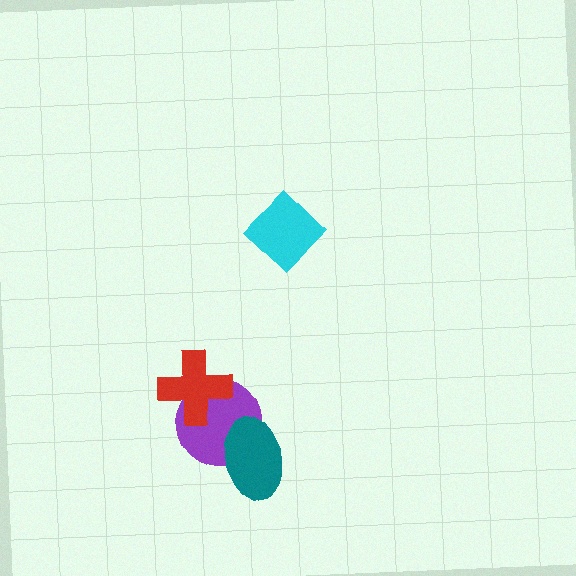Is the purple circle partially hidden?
Yes, it is partially covered by another shape.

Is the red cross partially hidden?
No, no other shape covers it.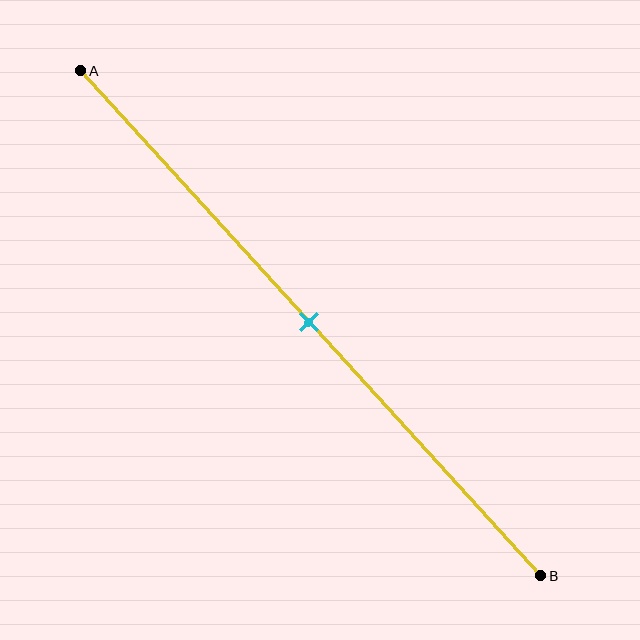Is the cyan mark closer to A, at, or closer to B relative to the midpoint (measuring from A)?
The cyan mark is approximately at the midpoint of segment AB.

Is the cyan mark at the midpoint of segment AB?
Yes, the mark is approximately at the midpoint.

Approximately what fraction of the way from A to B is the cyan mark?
The cyan mark is approximately 50% of the way from A to B.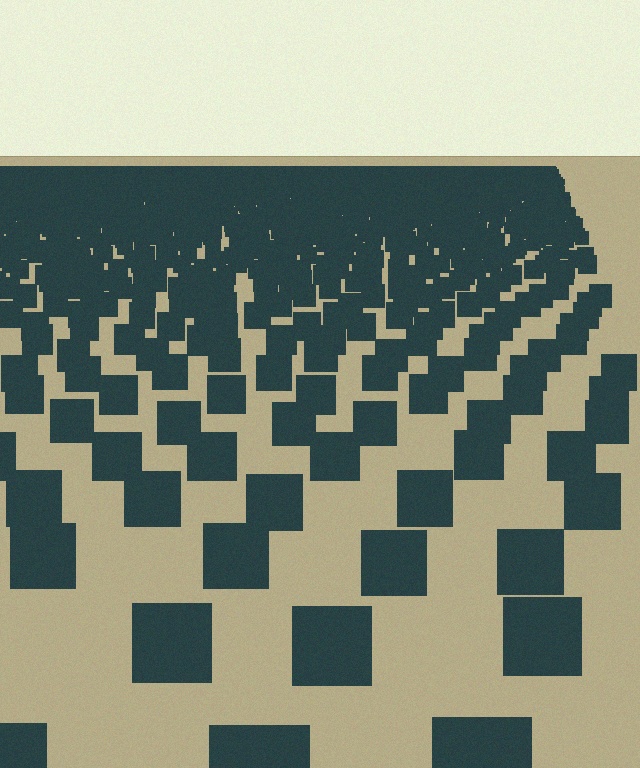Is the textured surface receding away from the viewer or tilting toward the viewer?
The surface is receding away from the viewer. Texture elements get smaller and denser toward the top.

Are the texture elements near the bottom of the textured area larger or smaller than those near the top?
Larger. Near the bottom, elements are closer to the viewer and appear at a bigger on-screen size.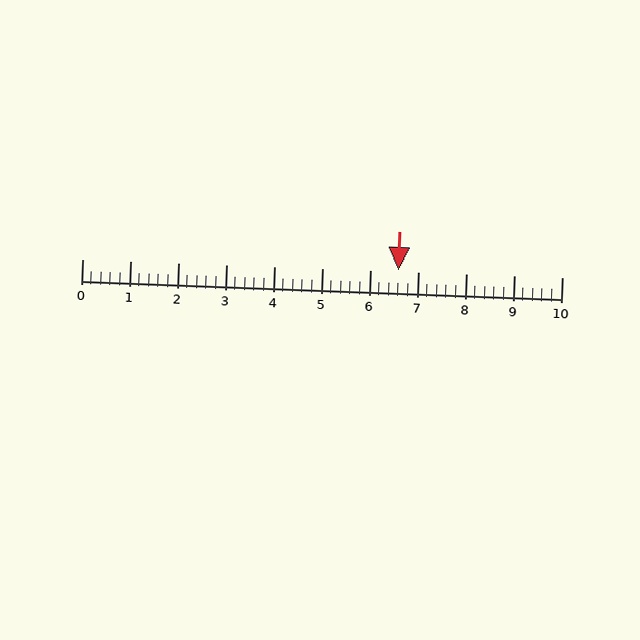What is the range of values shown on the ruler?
The ruler shows values from 0 to 10.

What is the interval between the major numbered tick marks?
The major tick marks are spaced 1 units apart.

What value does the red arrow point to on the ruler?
The red arrow points to approximately 6.6.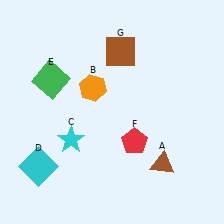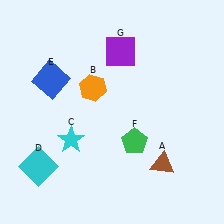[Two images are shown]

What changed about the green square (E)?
In Image 1, E is green. In Image 2, it changed to blue.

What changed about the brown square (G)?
In Image 1, G is brown. In Image 2, it changed to purple.